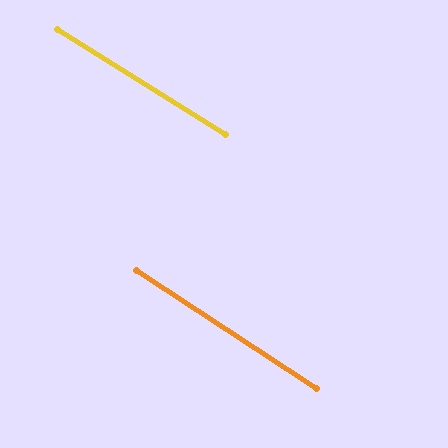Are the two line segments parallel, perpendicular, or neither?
Parallel — their directions differ by only 1.6°.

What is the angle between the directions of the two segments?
Approximately 2 degrees.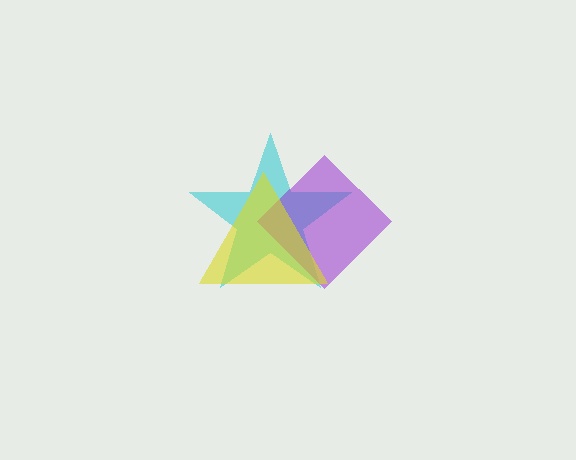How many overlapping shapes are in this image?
There are 3 overlapping shapes in the image.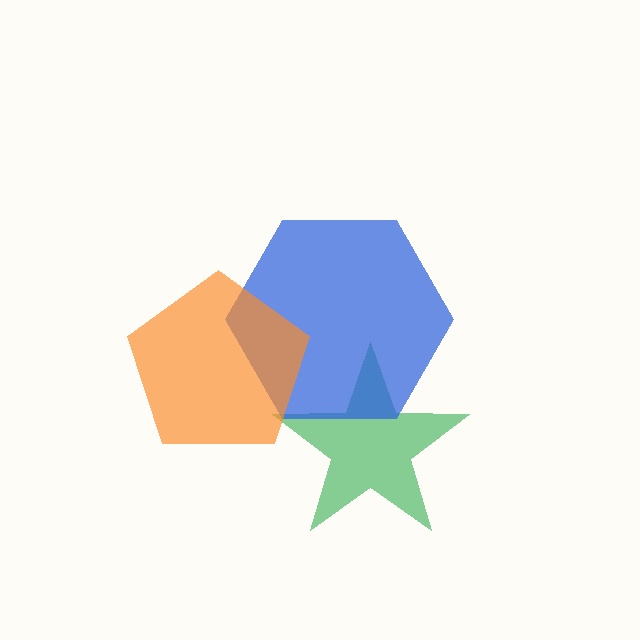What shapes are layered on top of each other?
The layered shapes are: a green star, a blue hexagon, an orange pentagon.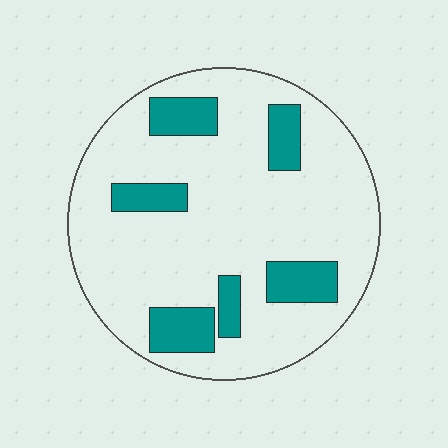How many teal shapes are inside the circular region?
6.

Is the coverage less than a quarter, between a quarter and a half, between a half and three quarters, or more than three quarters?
Less than a quarter.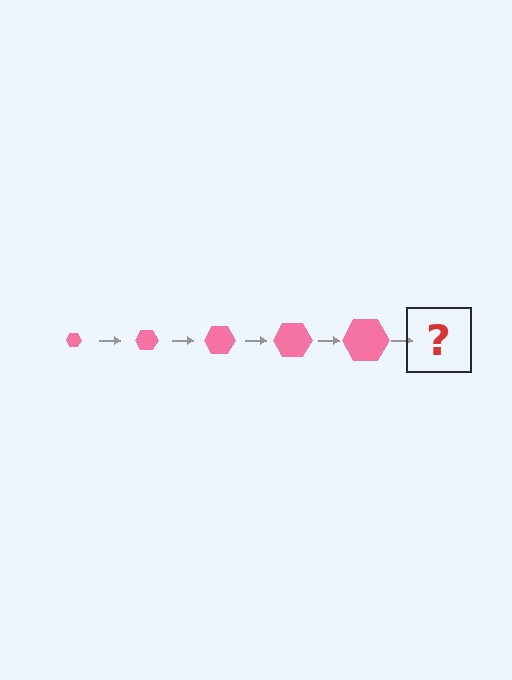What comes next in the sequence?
The next element should be a pink hexagon, larger than the previous one.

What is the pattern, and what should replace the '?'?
The pattern is that the hexagon gets progressively larger each step. The '?' should be a pink hexagon, larger than the previous one.